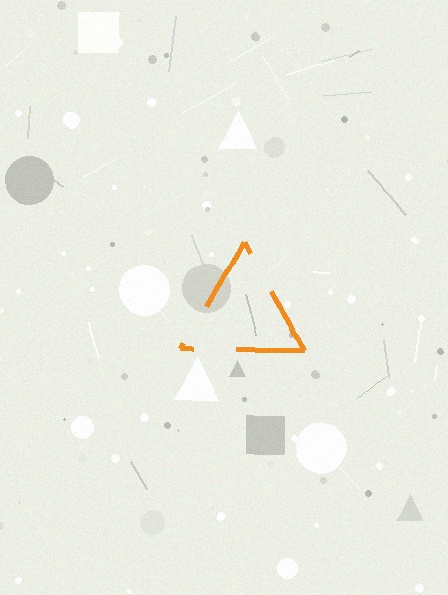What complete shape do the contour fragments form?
The contour fragments form a triangle.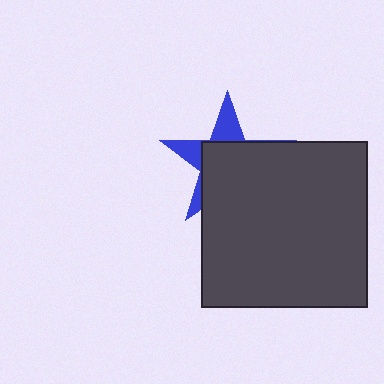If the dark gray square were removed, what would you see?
You would see the complete blue star.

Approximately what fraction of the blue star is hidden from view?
Roughly 66% of the blue star is hidden behind the dark gray square.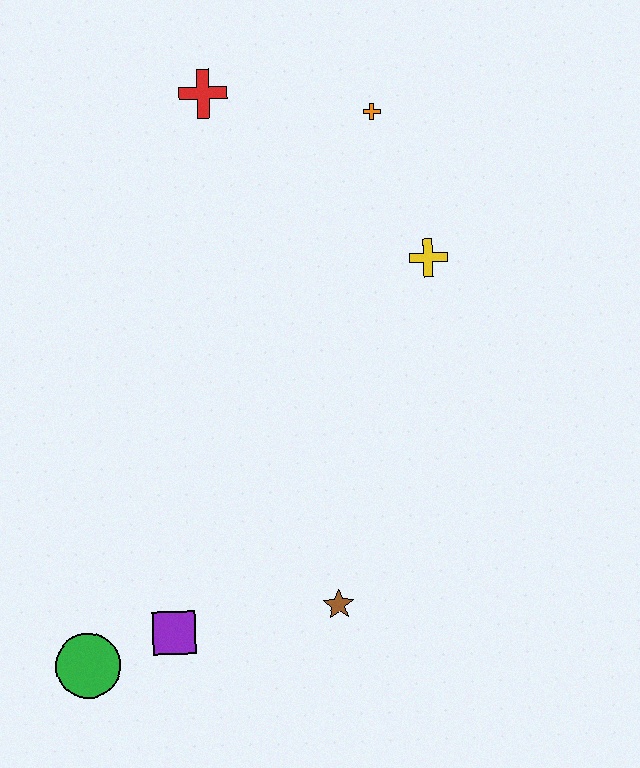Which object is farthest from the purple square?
The orange cross is farthest from the purple square.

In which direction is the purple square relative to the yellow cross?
The purple square is below the yellow cross.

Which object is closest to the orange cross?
The yellow cross is closest to the orange cross.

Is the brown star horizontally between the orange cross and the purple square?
Yes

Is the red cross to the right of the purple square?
Yes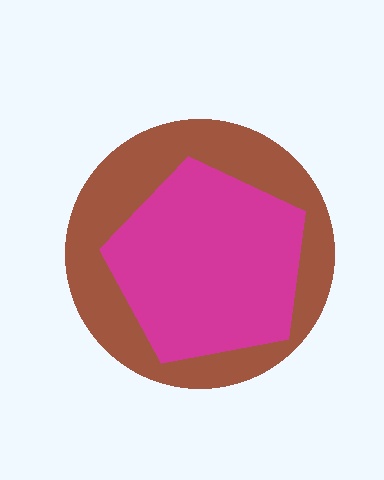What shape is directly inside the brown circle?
The magenta pentagon.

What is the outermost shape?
The brown circle.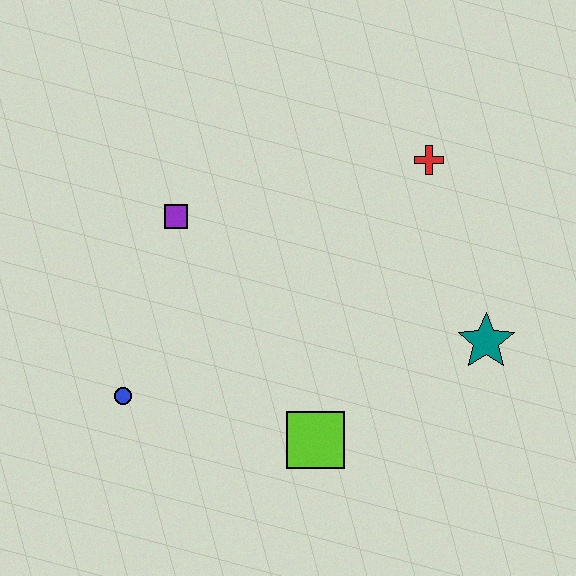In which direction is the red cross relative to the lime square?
The red cross is above the lime square.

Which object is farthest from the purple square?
The teal star is farthest from the purple square.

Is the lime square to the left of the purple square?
No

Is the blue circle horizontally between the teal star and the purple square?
No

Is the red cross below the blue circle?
No